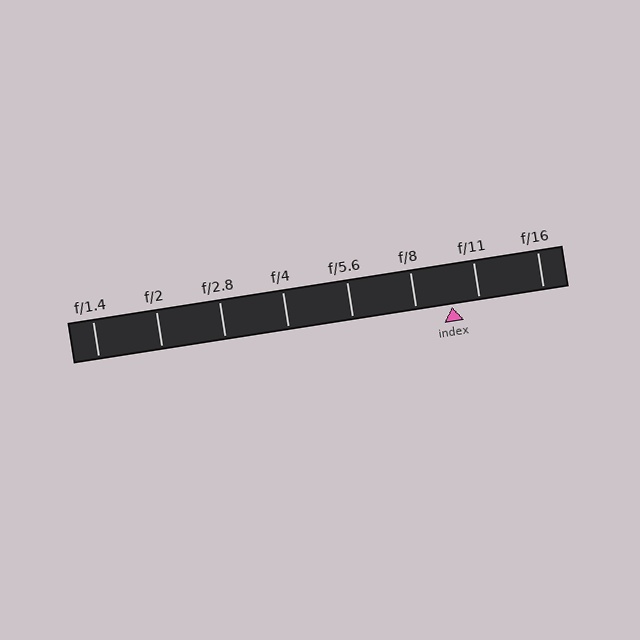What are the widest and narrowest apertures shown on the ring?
The widest aperture shown is f/1.4 and the narrowest is f/16.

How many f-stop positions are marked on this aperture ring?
There are 8 f-stop positions marked.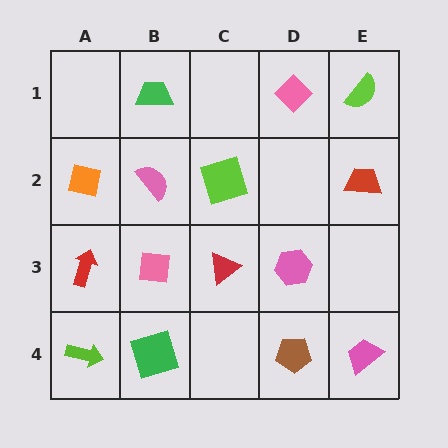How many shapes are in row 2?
4 shapes.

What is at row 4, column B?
A green square.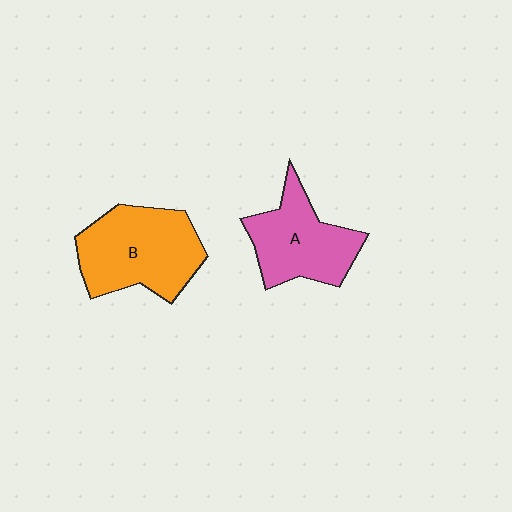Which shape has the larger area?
Shape B (orange).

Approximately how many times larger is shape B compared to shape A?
Approximately 1.2 times.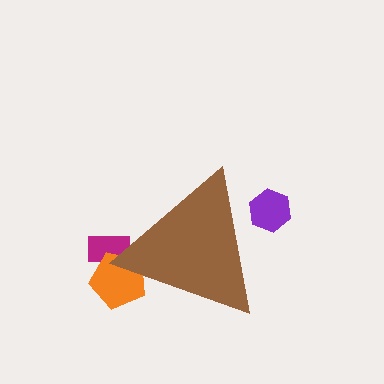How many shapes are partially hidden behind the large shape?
3 shapes are partially hidden.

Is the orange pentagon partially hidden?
Yes, the orange pentagon is partially hidden behind the brown triangle.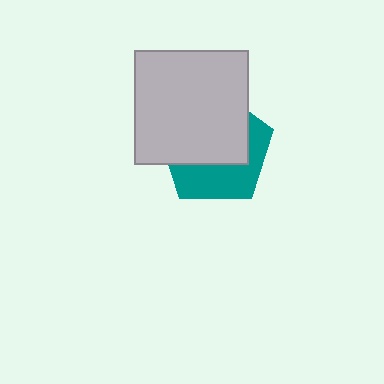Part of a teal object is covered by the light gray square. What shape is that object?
It is a pentagon.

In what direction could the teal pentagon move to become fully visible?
The teal pentagon could move toward the lower-right. That would shift it out from behind the light gray square entirely.